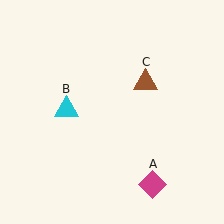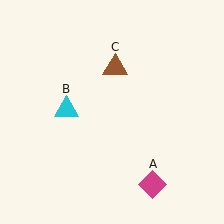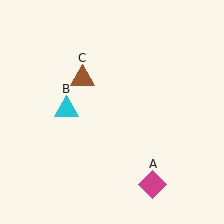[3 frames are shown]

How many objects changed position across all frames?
1 object changed position: brown triangle (object C).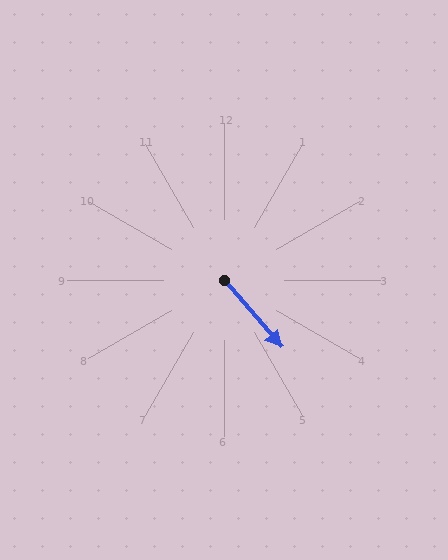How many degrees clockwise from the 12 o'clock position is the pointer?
Approximately 139 degrees.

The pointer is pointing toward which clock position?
Roughly 5 o'clock.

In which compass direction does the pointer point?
Southeast.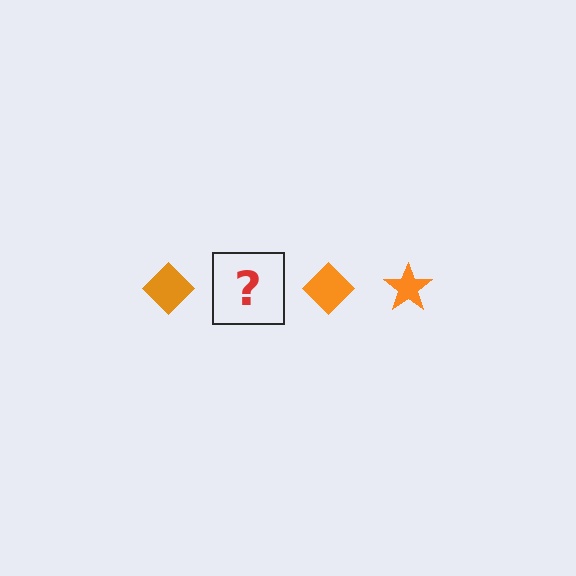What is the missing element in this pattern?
The missing element is an orange star.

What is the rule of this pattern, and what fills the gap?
The rule is that the pattern cycles through diamond, star shapes in orange. The gap should be filled with an orange star.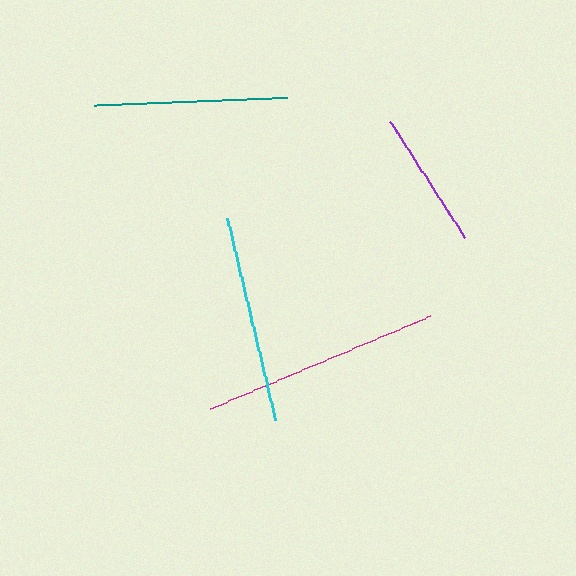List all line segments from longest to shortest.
From longest to shortest: magenta, cyan, teal, purple.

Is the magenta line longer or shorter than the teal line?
The magenta line is longer than the teal line.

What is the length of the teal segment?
The teal segment is approximately 194 pixels long.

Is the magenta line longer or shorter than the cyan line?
The magenta line is longer than the cyan line.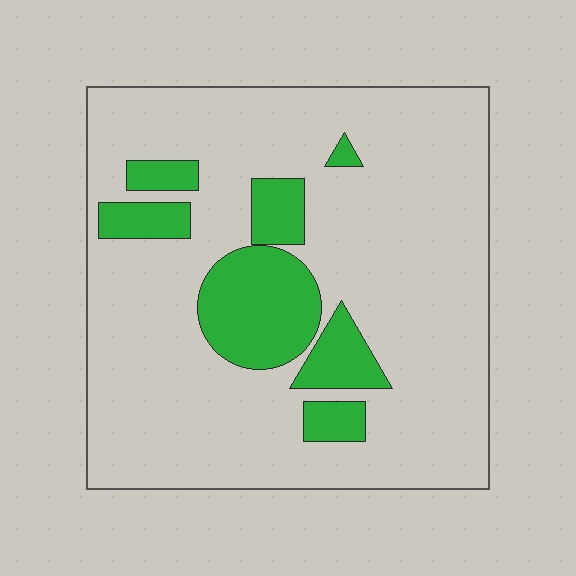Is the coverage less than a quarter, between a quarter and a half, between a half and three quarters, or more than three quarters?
Less than a quarter.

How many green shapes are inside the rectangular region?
7.